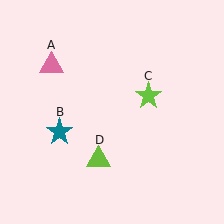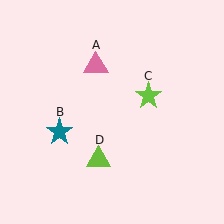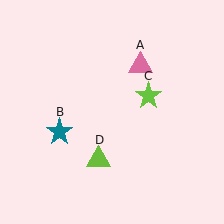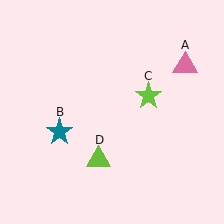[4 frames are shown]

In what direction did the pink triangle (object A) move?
The pink triangle (object A) moved right.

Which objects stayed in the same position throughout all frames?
Teal star (object B) and lime star (object C) and lime triangle (object D) remained stationary.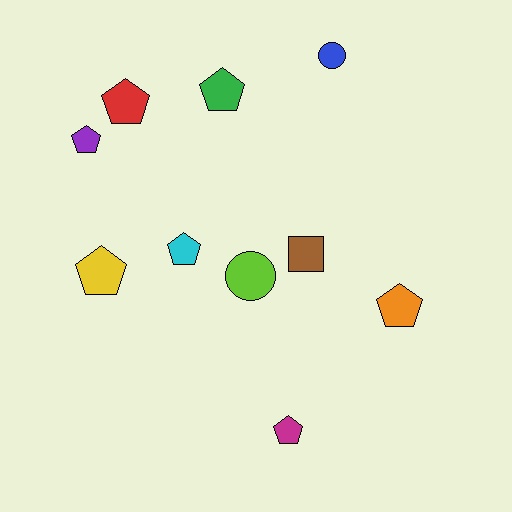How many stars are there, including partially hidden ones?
There are no stars.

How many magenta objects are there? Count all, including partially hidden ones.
There is 1 magenta object.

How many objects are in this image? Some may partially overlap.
There are 10 objects.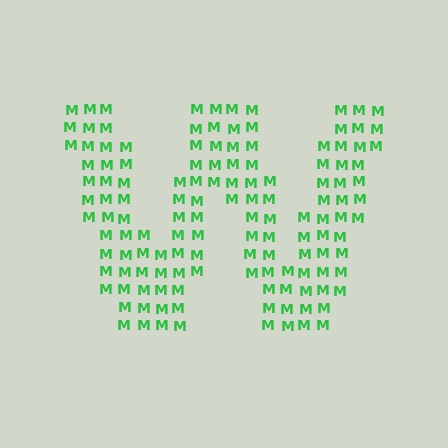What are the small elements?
The small elements are letter M's.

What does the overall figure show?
The overall figure shows the letter W.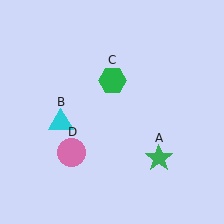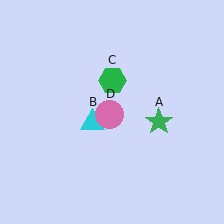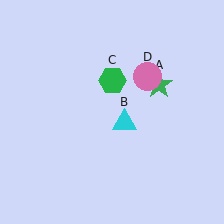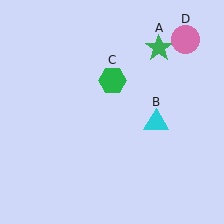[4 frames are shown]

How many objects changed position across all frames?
3 objects changed position: green star (object A), cyan triangle (object B), pink circle (object D).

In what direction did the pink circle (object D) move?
The pink circle (object D) moved up and to the right.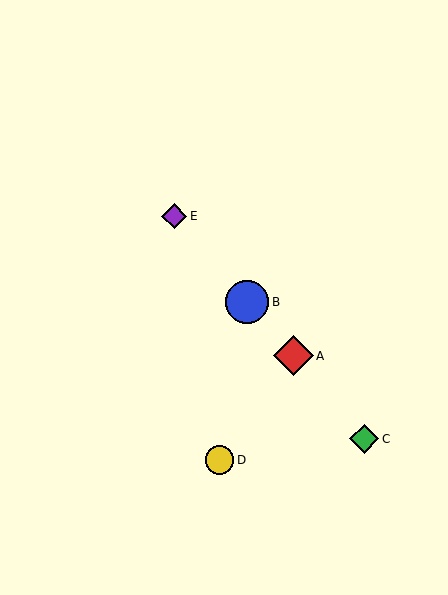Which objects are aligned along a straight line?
Objects A, B, C, E are aligned along a straight line.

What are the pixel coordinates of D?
Object D is at (219, 460).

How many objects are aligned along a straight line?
4 objects (A, B, C, E) are aligned along a straight line.